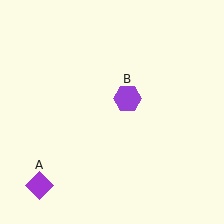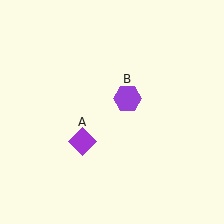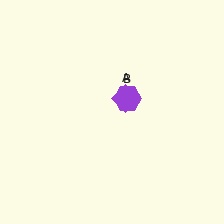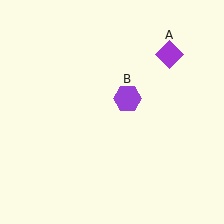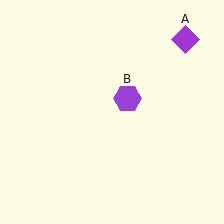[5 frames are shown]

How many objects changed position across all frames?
1 object changed position: purple diamond (object A).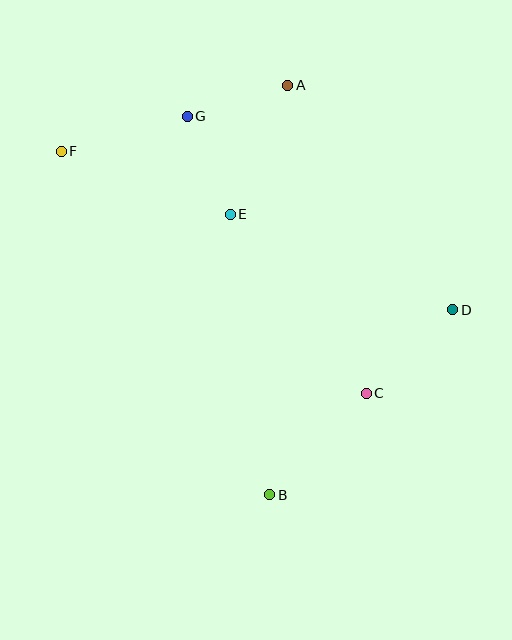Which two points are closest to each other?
Points A and G are closest to each other.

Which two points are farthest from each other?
Points D and F are farthest from each other.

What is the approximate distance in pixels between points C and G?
The distance between C and G is approximately 330 pixels.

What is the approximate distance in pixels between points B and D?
The distance between B and D is approximately 260 pixels.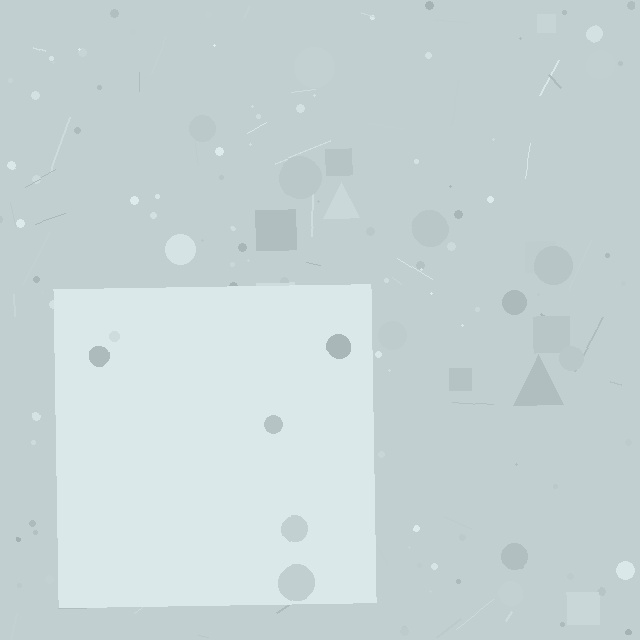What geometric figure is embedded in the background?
A square is embedded in the background.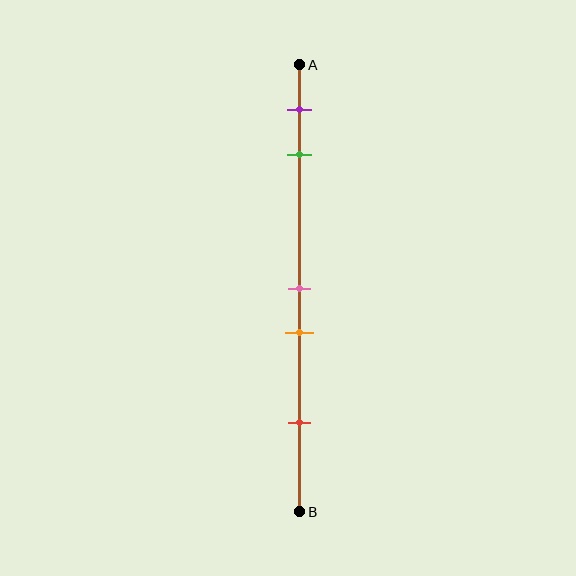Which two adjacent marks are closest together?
The pink and orange marks are the closest adjacent pair.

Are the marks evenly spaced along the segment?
No, the marks are not evenly spaced.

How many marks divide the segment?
There are 5 marks dividing the segment.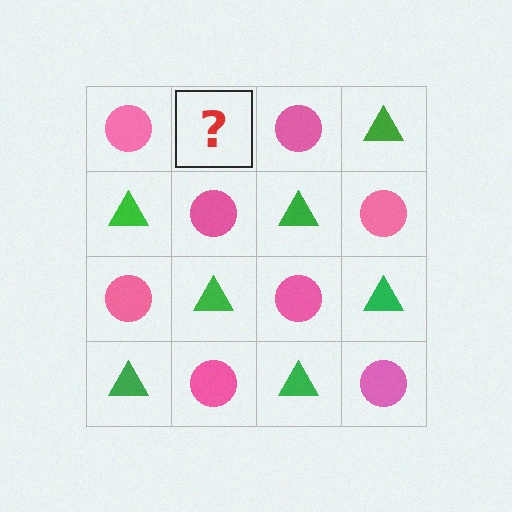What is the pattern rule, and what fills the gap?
The rule is that it alternates pink circle and green triangle in a checkerboard pattern. The gap should be filled with a green triangle.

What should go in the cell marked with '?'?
The missing cell should contain a green triangle.